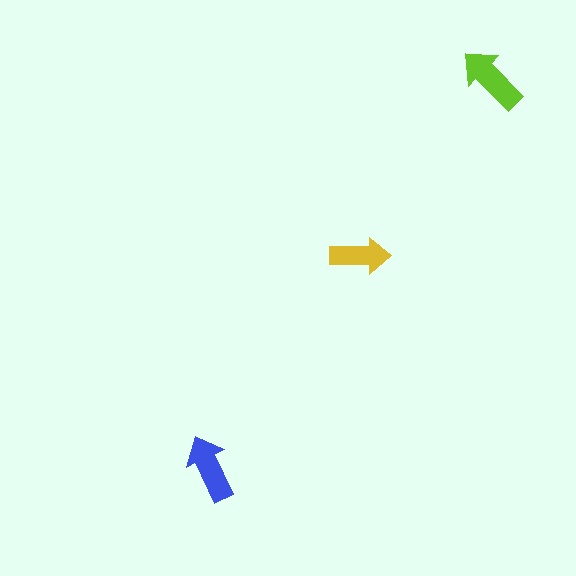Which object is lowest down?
The blue arrow is bottommost.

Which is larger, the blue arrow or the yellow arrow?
The blue one.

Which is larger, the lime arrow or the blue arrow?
The lime one.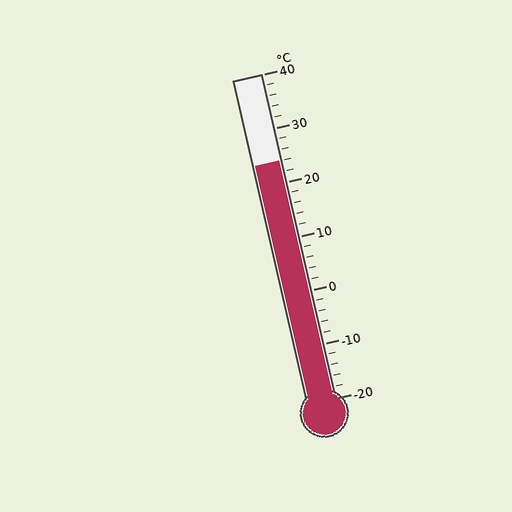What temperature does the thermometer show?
The thermometer shows approximately 24°C.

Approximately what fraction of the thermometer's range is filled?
The thermometer is filled to approximately 75% of its range.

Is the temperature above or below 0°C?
The temperature is above 0°C.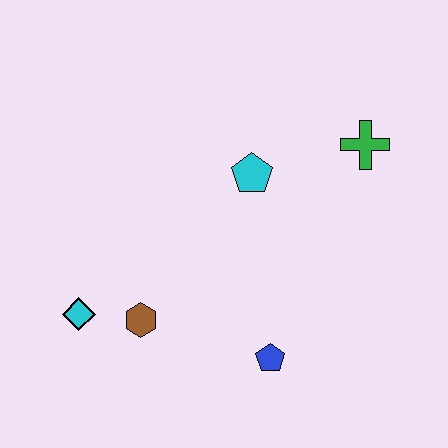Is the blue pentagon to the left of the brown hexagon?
No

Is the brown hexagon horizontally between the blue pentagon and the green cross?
No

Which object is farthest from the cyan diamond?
The green cross is farthest from the cyan diamond.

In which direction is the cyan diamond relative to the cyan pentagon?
The cyan diamond is to the left of the cyan pentagon.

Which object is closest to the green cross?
The cyan pentagon is closest to the green cross.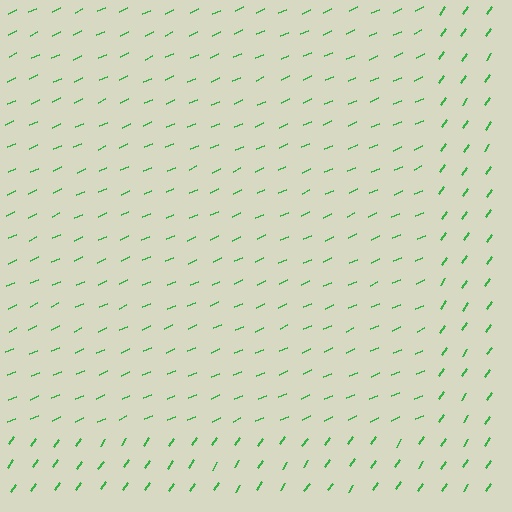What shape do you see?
I see a rectangle.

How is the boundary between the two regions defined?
The boundary is defined purely by a change in line orientation (approximately 32 degrees difference). All lines are the same color and thickness.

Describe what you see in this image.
The image is filled with small green line segments. A rectangle region in the image has lines oriented differently from the surrounding lines, creating a visible texture boundary.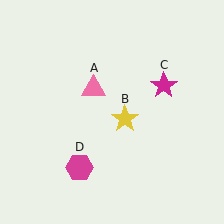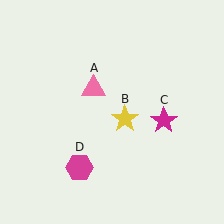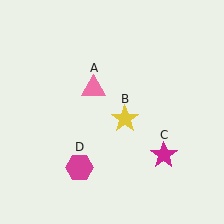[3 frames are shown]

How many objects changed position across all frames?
1 object changed position: magenta star (object C).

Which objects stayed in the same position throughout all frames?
Pink triangle (object A) and yellow star (object B) and magenta hexagon (object D) remained stationary.